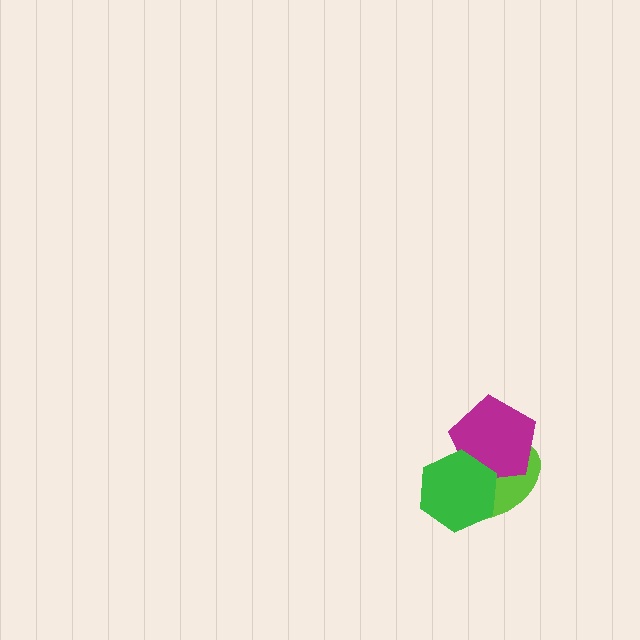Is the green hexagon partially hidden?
No, no other shape covers it.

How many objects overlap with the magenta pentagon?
2 objects overlap with the magenta pentagon.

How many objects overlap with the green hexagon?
2 objects overlap with the green hexagon.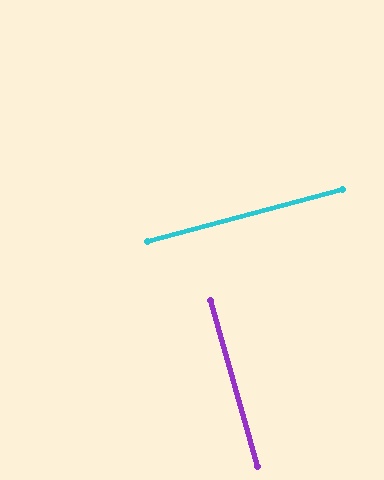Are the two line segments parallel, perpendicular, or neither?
Perpendicular — they meet at approximately 89°.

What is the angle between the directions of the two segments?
Approximately 89 degrees.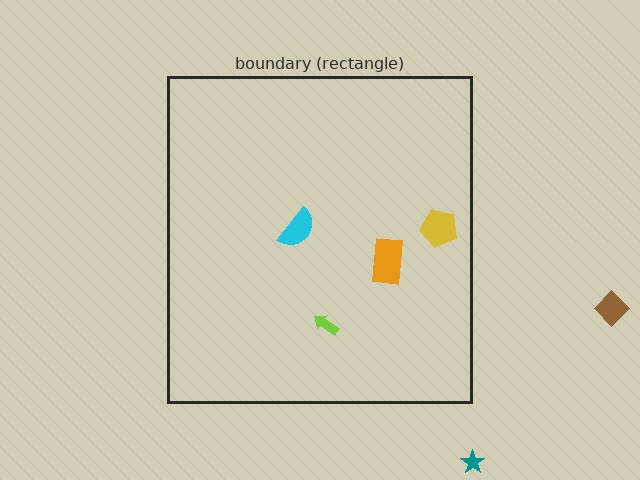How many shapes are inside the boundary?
4 inside, 2 outside.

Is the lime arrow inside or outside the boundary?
Inside.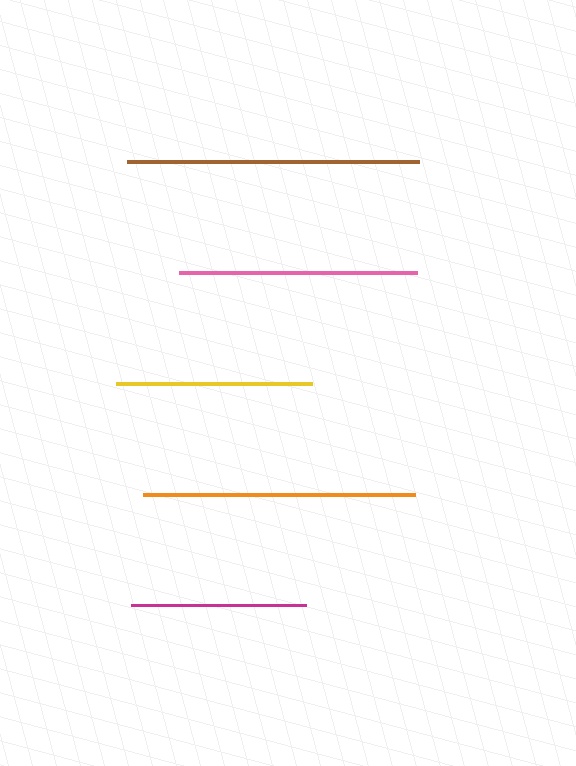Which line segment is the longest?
The brown line is the longest at approximately 292 pixels.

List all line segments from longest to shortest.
From longest to shortest: brown, orange, pink, yellow, magenta.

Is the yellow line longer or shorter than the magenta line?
The yellow line is longer than the magenta line.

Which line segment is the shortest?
The magenta line is the shortest at approximately 175 pixels.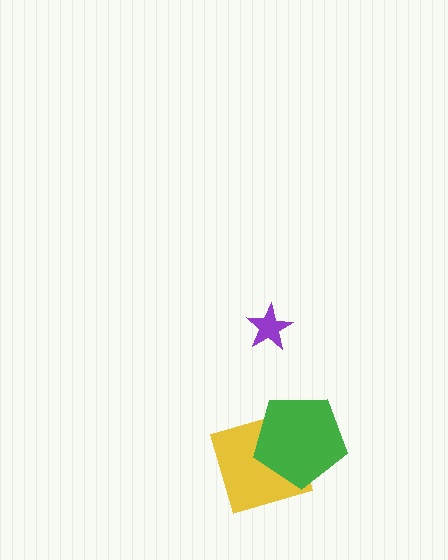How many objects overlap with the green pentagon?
1 object overlaps with the green pentagon.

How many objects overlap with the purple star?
0 objects overlap with the purple star.